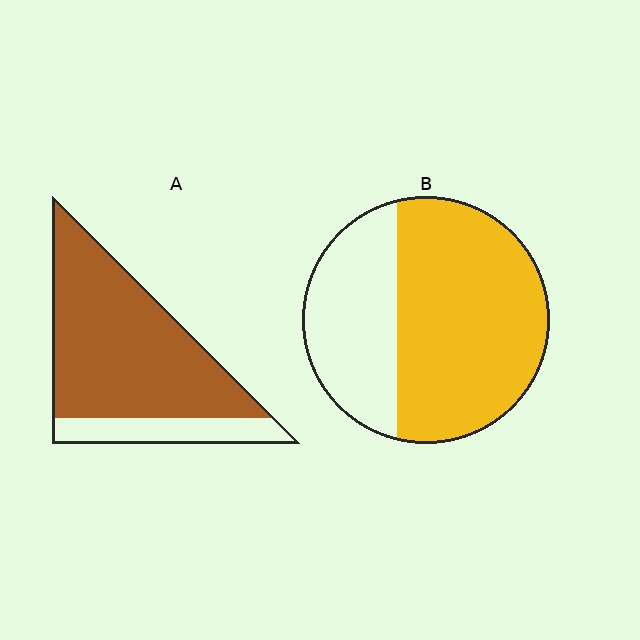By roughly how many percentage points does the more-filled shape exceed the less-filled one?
By roughly 15 percentage points (A over B).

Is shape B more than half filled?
Yes.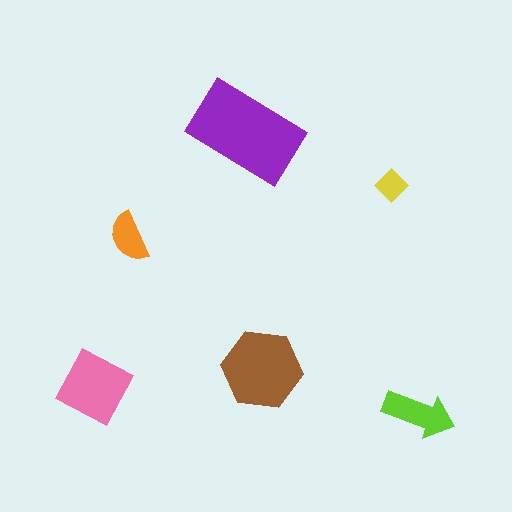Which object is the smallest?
The yellow diamond.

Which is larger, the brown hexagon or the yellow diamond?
The brown hexagon.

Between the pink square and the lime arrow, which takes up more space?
The pink square.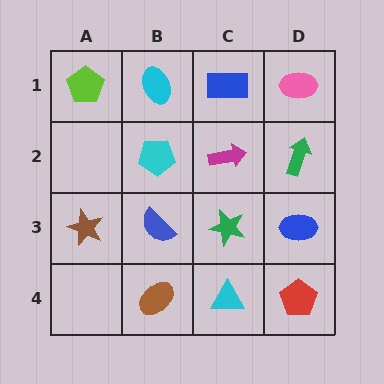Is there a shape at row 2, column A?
No, that cell is empty.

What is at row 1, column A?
A lime pentagon.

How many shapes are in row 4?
3 shapes.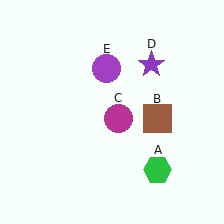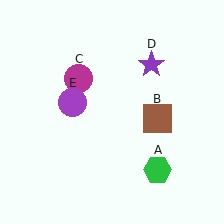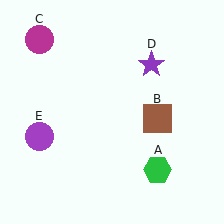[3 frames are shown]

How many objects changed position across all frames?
2 objects changed position: magenta circle (object C), purple circle (object E).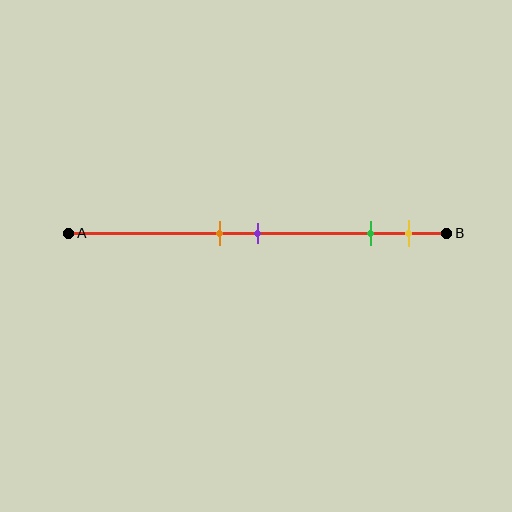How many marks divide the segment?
There are 4 marks dividing the segment.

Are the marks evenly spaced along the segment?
No, the marks are not evenly spaced.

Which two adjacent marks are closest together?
The orange and purple marks are the closest adjacent pair.